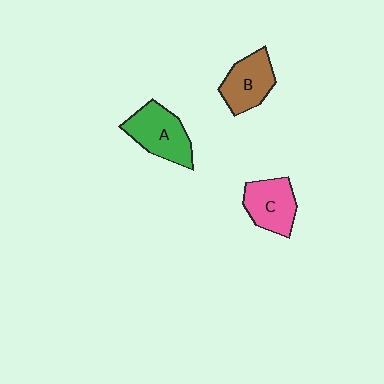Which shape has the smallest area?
Shape C (pink).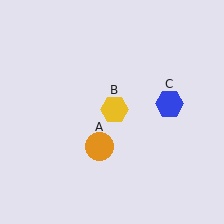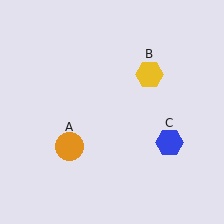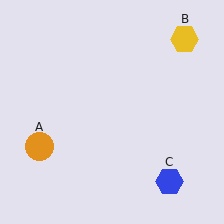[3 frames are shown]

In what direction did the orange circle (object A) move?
The orange circle (object A) moved left.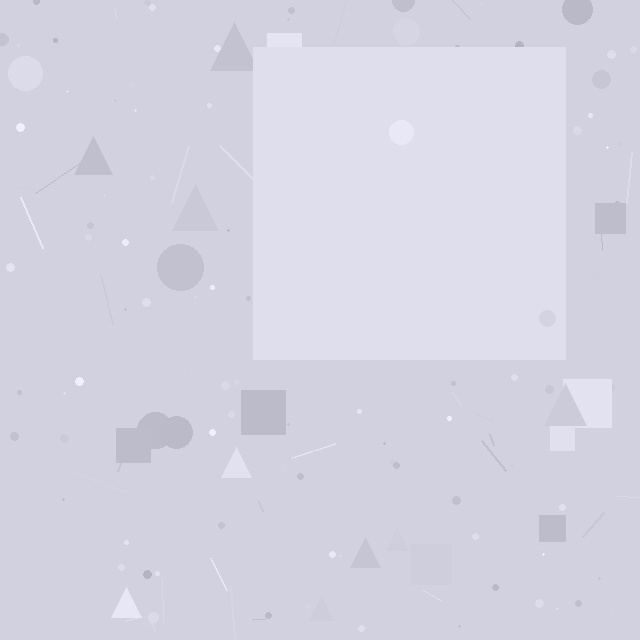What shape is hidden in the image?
A square is hidden in the image.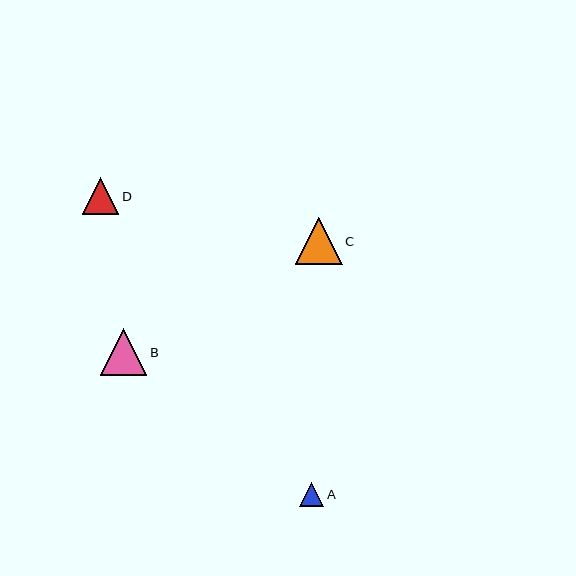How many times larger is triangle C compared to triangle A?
Triangle C is approximately 2.0 times the size of triangle A.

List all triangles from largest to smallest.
From largest to smallest: C, B, D, A.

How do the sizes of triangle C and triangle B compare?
Triangle C and triangle B are approximately the same size.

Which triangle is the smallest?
Triangle A is the smallest with a size of approximately 24 pixels.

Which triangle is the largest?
Triangle C is the largest with a size of approximately 47 pixels.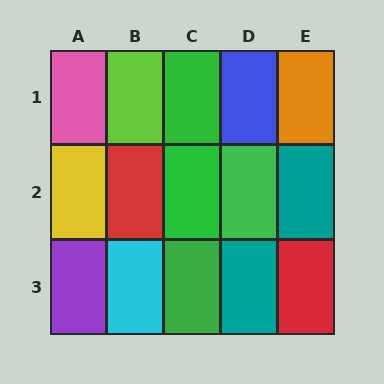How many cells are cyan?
1 cell is cyan.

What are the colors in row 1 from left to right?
Pink, lime, green, blue, orange.